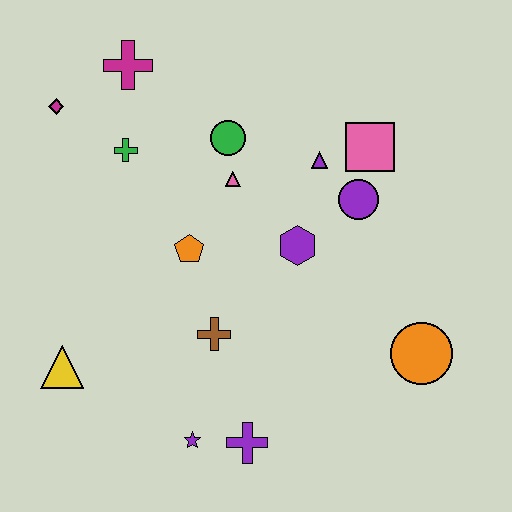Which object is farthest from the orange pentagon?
The orange circle is farthest from the orange pentagon.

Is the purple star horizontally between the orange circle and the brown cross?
No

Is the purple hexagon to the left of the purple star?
No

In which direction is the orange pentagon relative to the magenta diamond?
The orange pentagon is below the magenta diamond.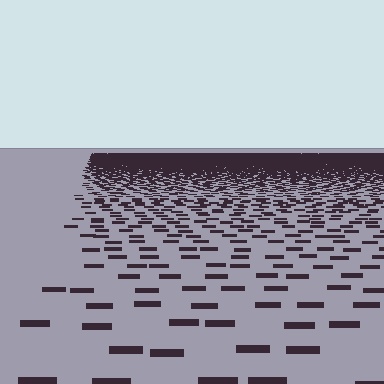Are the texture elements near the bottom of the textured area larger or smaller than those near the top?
Larger. Near the bottom, elements are closer to the viewer and appear at a bigger on-screen size.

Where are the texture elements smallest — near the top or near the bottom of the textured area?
Near the top.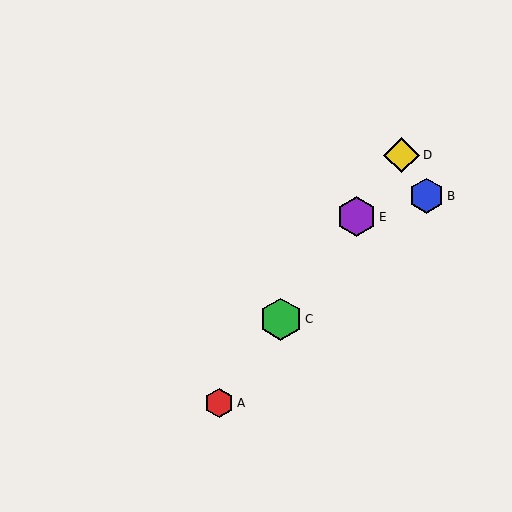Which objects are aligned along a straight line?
Objects A, C, D, E are aligned along a straight line.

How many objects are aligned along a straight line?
4 objects (A, C, D, E) are aligned along a straight line.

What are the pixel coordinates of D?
Object D is at (402, 155).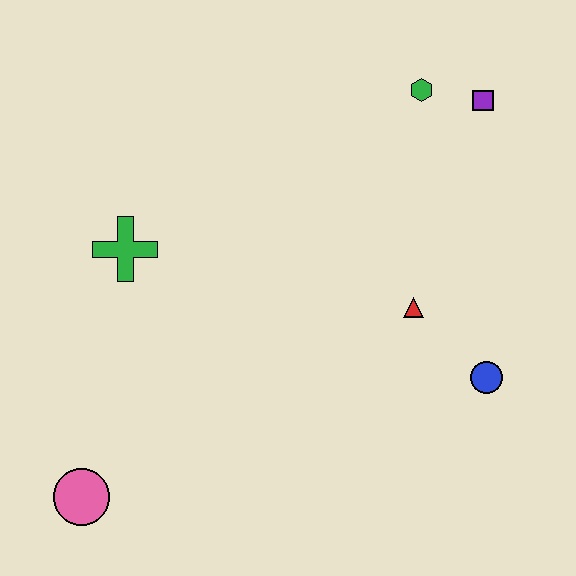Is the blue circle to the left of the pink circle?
No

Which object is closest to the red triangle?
The blue circle is closest to the red triangle.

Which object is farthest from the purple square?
The pink circle is farthest from the purple square.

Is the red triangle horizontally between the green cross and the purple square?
Yes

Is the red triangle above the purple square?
No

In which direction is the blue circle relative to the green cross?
The blue circle is to the right of the green cross.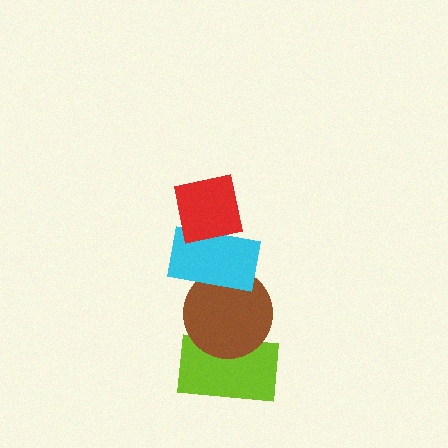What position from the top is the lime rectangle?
The lime rectangle is 4th from the top.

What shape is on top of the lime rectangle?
The brown circle is on top of the lime rectangle.